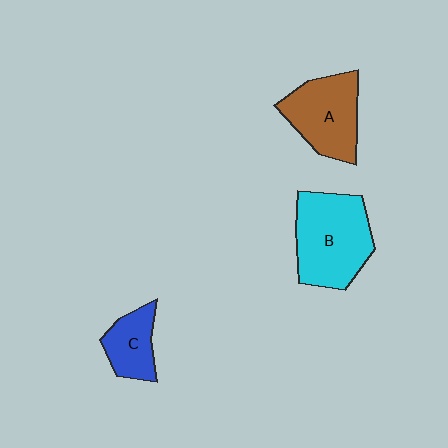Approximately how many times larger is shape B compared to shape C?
Approximately 2.1 times.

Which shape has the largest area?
Shape B (cyan).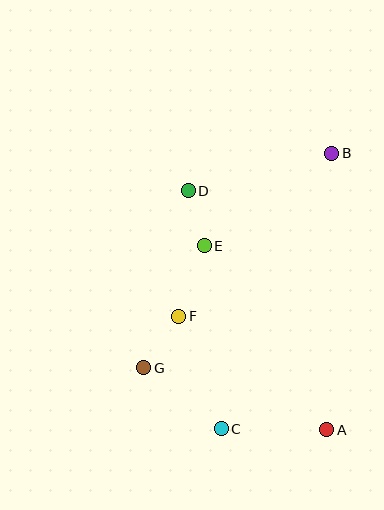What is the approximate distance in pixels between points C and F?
The distance between C and F is approximately 120 pixels.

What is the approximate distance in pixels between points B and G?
The distance between B and G is approximately 285 pixels.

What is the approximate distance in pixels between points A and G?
The distance between A and G is approximately 193 pixels.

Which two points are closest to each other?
Points D and E are closest to each other.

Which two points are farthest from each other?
Points B and C are farthest from each other.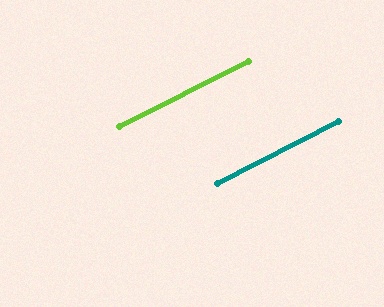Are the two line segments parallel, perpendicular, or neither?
Parallel — their directions differ by only 0.4°.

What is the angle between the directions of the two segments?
Approximately 0 degrees.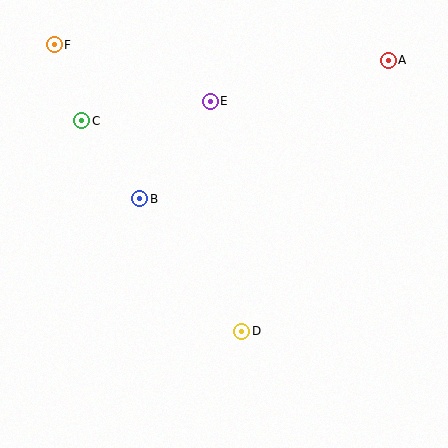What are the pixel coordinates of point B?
Point B is at (140, 199).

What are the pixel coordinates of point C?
Point C is at (82, 121).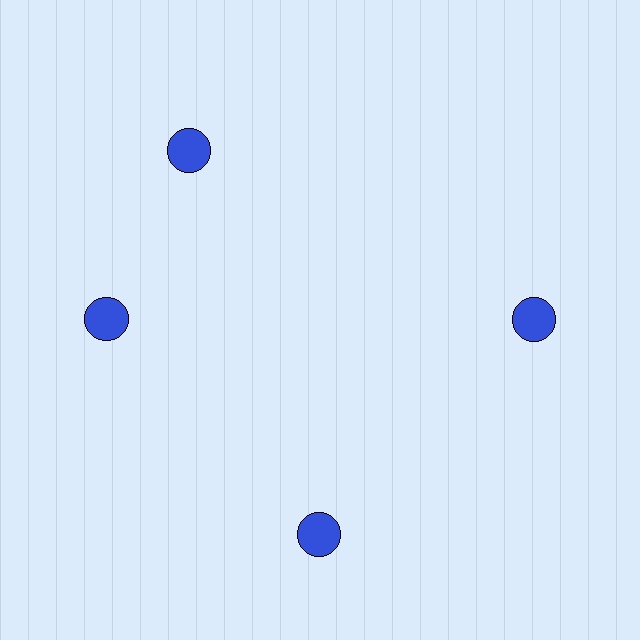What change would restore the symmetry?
The symmetry would be restored by rotating it back into even spacing with its neighbors so that all 4 circles sit at equal angles and equal distance from the center.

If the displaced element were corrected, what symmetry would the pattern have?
It would have 4-fold rotational symmetry — the pattern would map onto itself every 90 degrees.